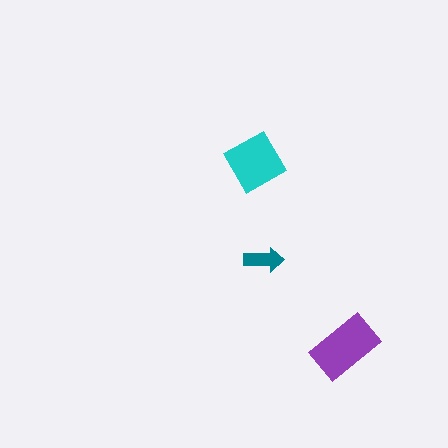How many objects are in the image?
There are 3 objects in the image.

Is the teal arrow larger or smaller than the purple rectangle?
Smaller.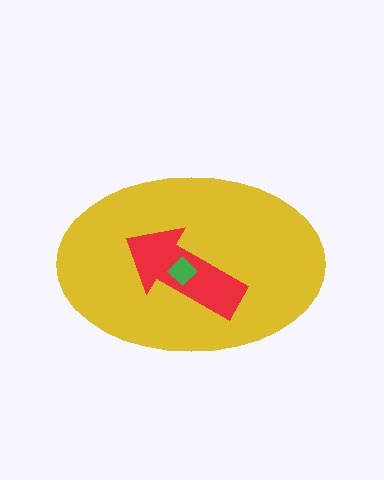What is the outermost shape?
The yellow ellipse.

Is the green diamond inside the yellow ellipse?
Yes.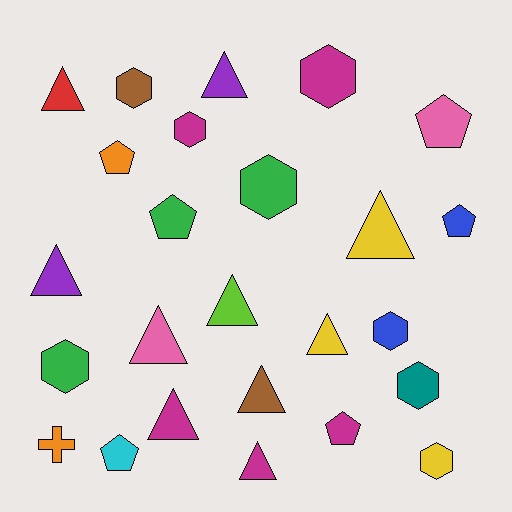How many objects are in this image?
There are 25 objects.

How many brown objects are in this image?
There are 2 brown objects.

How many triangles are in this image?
There are 10 triangles.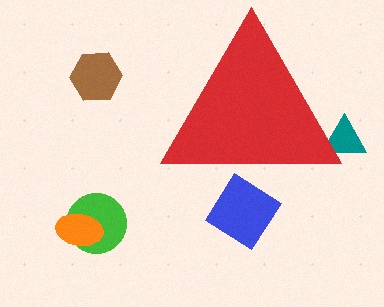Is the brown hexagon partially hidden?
No, the brown hexagon is fully visible.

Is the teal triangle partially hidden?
Yes, the teal triangle is partially hidden behind the red triangle.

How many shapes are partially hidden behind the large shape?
2 shapes are partially hidden.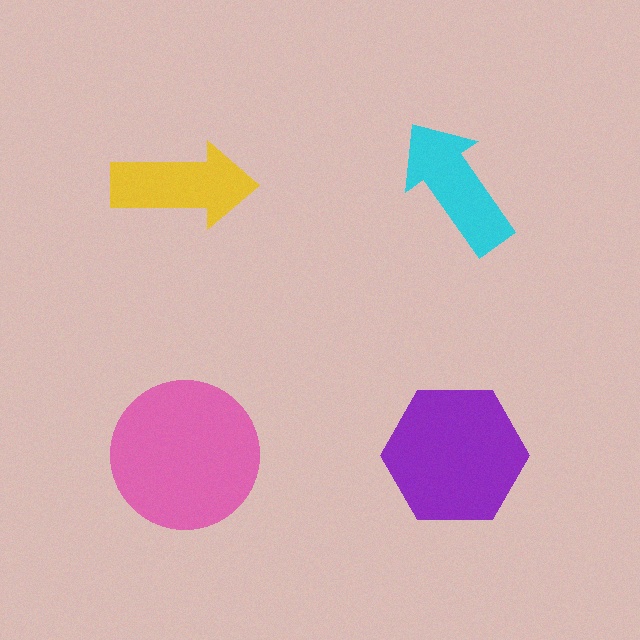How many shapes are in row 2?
2 shapes.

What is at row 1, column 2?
A cyan arrow.